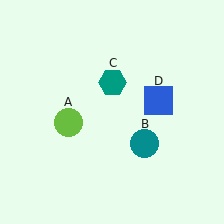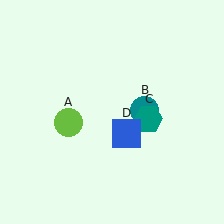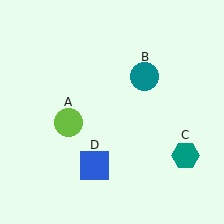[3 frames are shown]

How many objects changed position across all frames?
3 objects changed position: teal circle (object B), teal hexagon (object C), blue square (object D).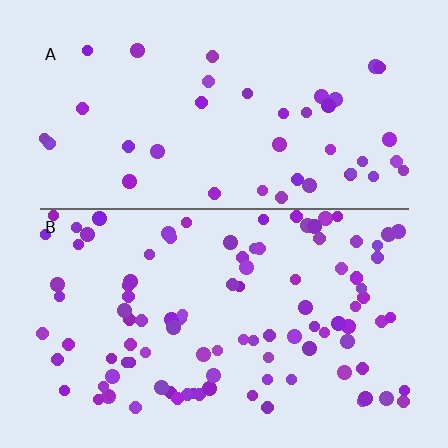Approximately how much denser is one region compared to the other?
Approximately 2.5× — region B over region A.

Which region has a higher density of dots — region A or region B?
B (the bottom).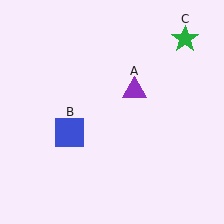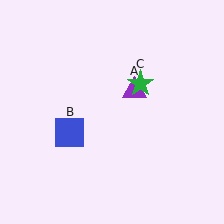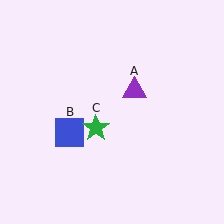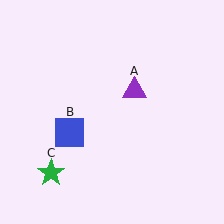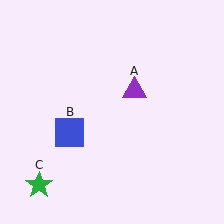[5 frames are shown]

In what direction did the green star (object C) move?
The green star (object C) moved down and to the left.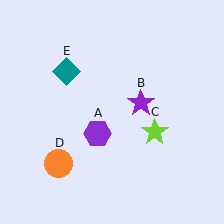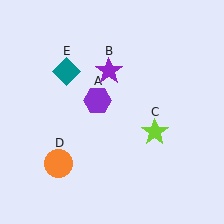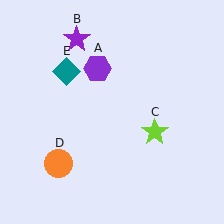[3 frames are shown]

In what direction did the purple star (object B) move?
The purple star (object B) moved up and to the left.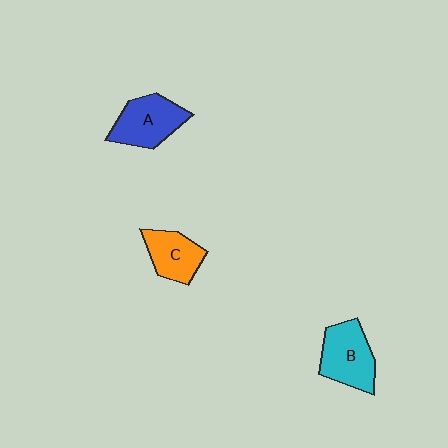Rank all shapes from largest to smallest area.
From largest to smallest: B (cyan), A (blue), C (orange).